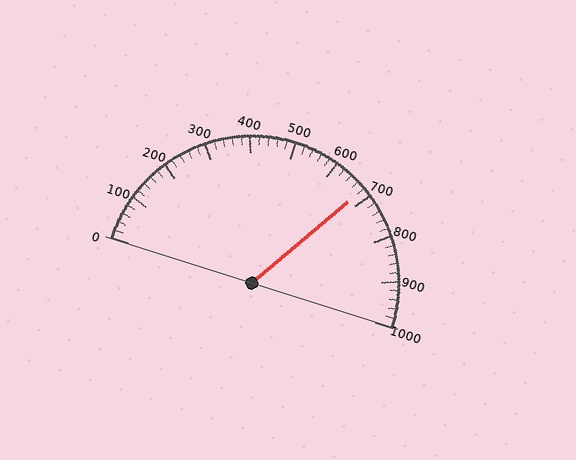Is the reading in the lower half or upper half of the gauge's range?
The reading is in the upper half of the range (0 to 1000).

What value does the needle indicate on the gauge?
The needle indicates approximately 680.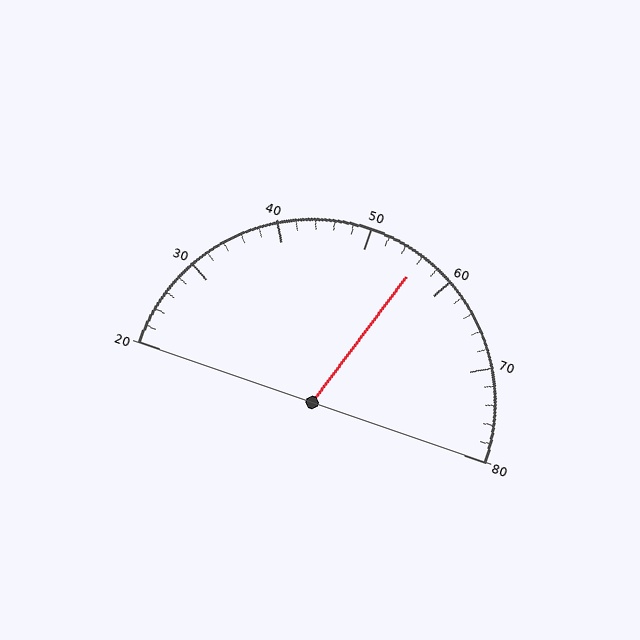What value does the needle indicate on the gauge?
The needle indicates approximately 56.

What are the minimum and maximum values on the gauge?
The gauge ranges from 20 to 80.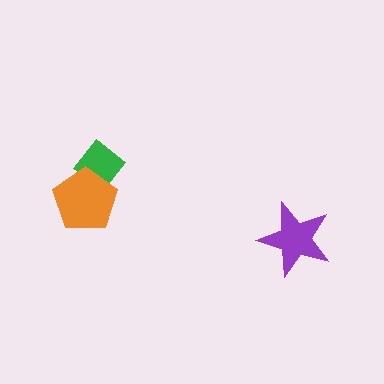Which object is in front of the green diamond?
The orange pentagon is in front of the green diamond.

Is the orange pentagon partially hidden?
No, no other shape covers it.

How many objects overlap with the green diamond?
1 object overlaps with the green diamond.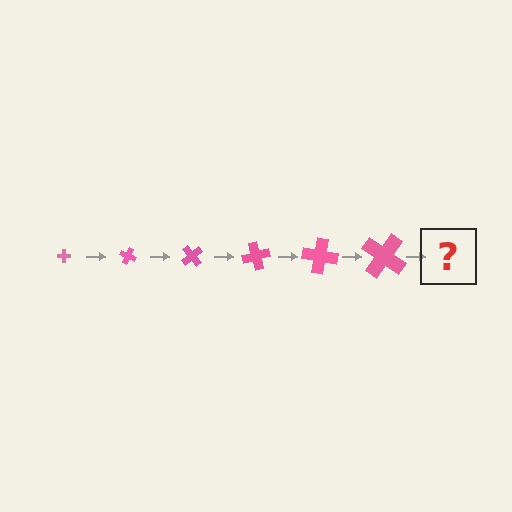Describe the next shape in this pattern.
It should be a cross, larger than the previous one and rotated 150 degrees from the start.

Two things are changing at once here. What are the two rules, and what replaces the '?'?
The two rules are that the cross grows larger each step and it rotates 25 degrees each step. The '?' should be a cross, larger than the previous one and rotated 150 degrees from the start.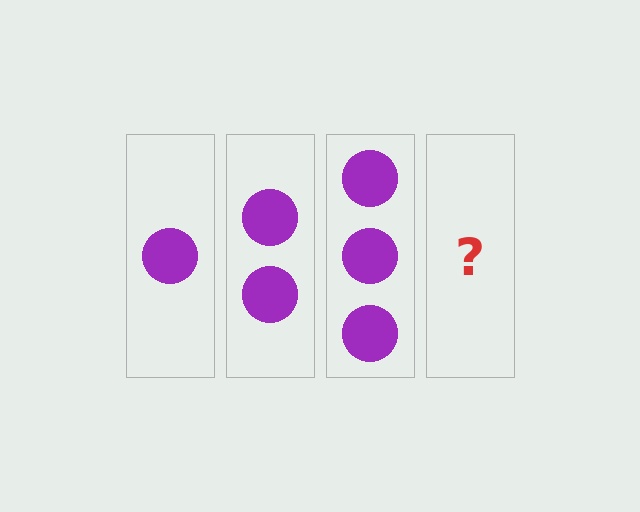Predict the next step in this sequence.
The next step is 4 circles.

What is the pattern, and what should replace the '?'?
The pattern is that each step adds one more circle. The '?' should be 4 circles.